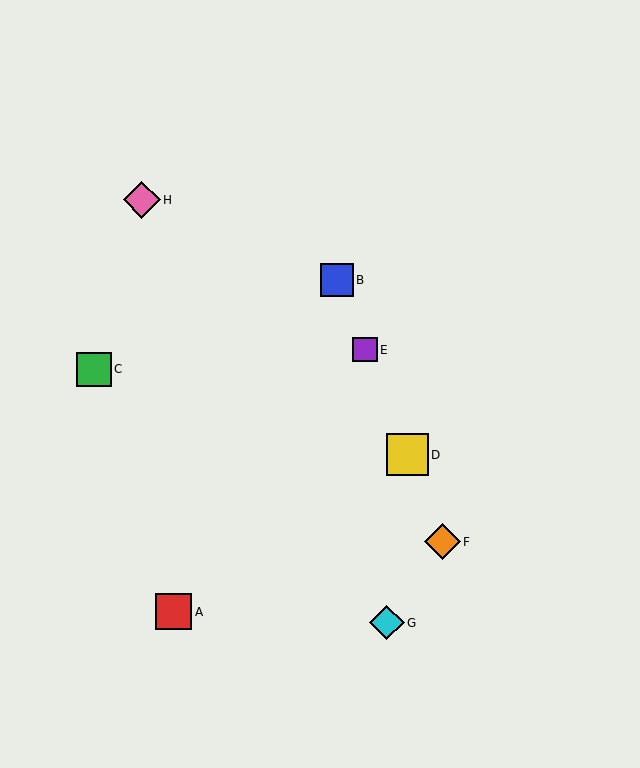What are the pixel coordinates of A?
Object A is at (174, 612).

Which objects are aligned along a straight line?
Objects B, D, E, F are aligned along a straight line.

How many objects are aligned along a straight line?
4 objects (B, D, E, F) are aligned along a straight line.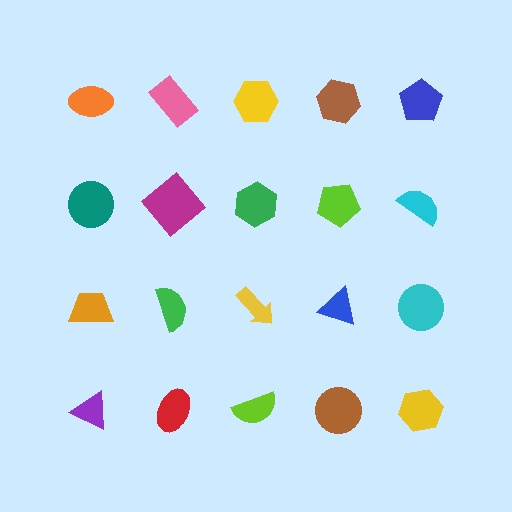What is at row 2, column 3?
A green hexagon.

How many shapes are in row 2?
5 shapes.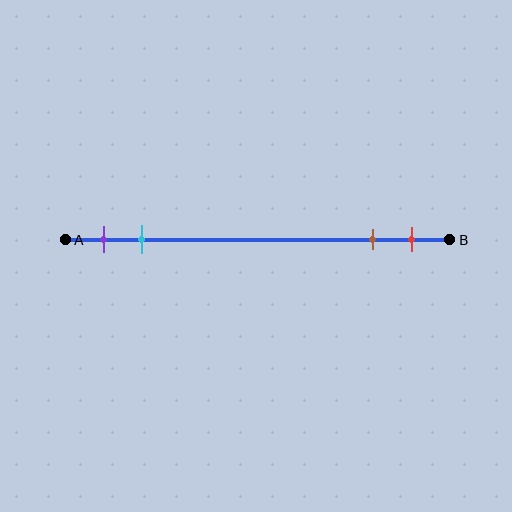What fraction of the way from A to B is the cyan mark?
The cyan mark is approximately 20% (0.2) of the way from A to B.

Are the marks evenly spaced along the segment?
No, the marks are not evenly spaced.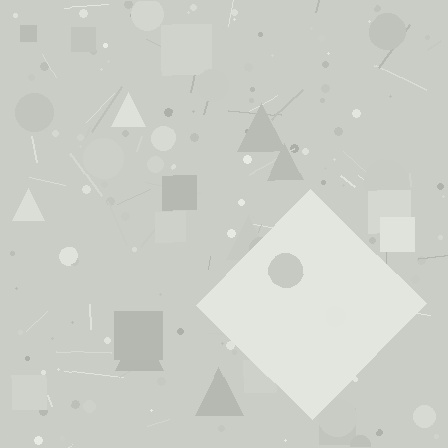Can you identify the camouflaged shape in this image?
The camouflaged shape is a diamond.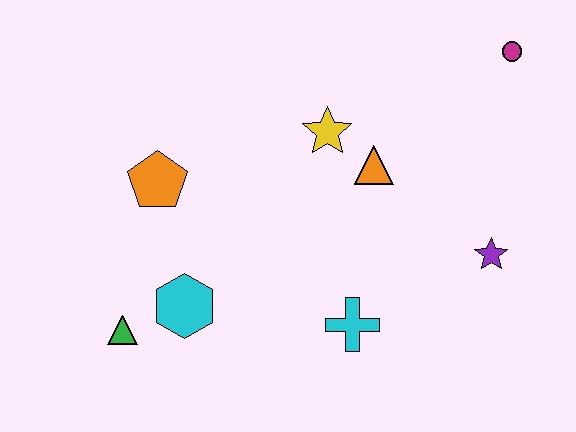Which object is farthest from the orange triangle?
The green triangle is farthest from the orange triangle.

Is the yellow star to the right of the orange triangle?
No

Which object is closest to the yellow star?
The orange triangle is closest to the yellow star.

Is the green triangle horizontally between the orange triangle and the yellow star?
No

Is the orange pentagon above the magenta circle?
No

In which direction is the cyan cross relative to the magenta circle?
The cyan cross is below the magenta circle.